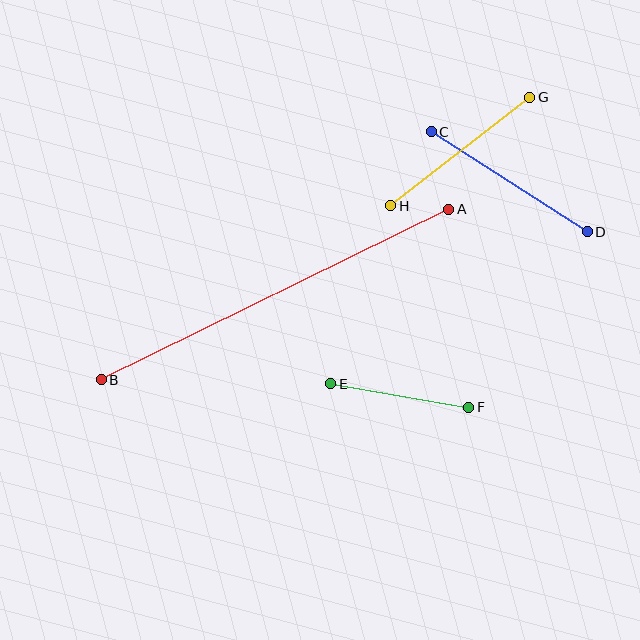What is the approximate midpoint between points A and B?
The midpoint is at approximately (275, 295) pixels.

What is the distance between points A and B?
The distance is approximately 388 pixels.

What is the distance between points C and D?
The distance is approximately 186 pixels.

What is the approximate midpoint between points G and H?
The midpoint is at approximately (460, 151) pixels.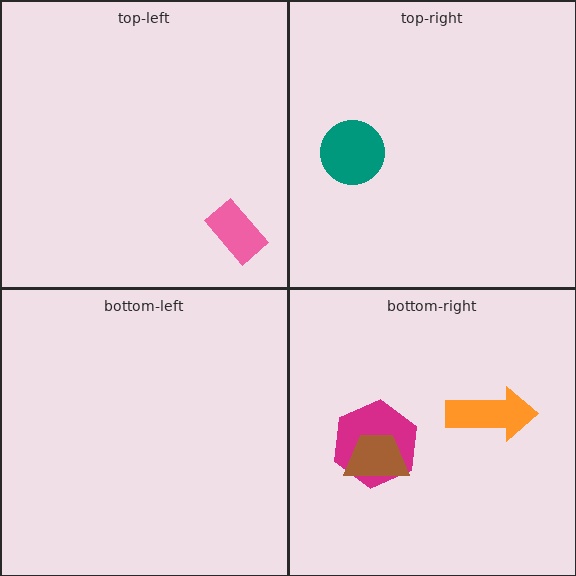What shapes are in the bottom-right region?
The magenta hexagon, the brown trapezoid, the orange arrow.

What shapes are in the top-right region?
The teal circle.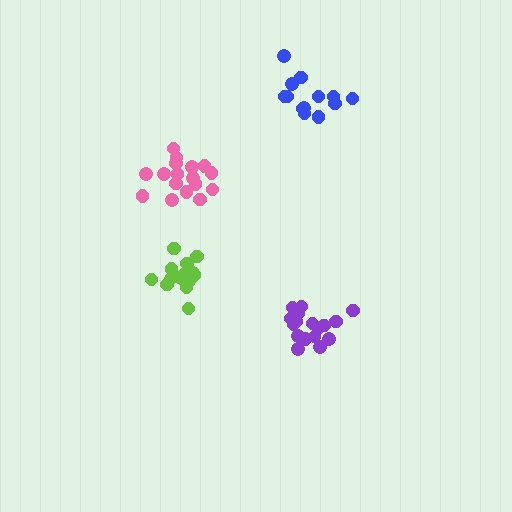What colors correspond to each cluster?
The clusters are colored: purple, pink, blue, lime.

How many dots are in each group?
Group 1: 17 dots, Group 2: 17 dots, Group 3: 13 dots, Group 4: 16 dots (63 total).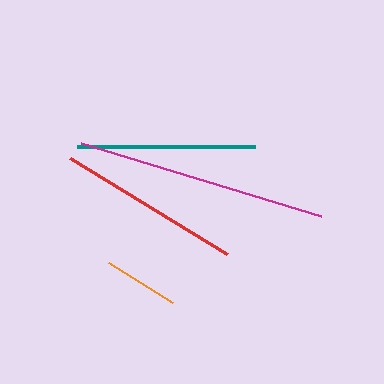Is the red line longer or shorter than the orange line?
The red line is longer than the orange line.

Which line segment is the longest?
The magenta line is the longest at approximately 251 pixels.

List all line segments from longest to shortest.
From longest to shortest: magenta, red, teal, orange.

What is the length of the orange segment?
The orange segment is approximately 75 pixels long.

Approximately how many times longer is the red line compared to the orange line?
The red line is approximately 2.4 times the length of the orange line.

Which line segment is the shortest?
The orange line is the shortest at approximately 75 pixels.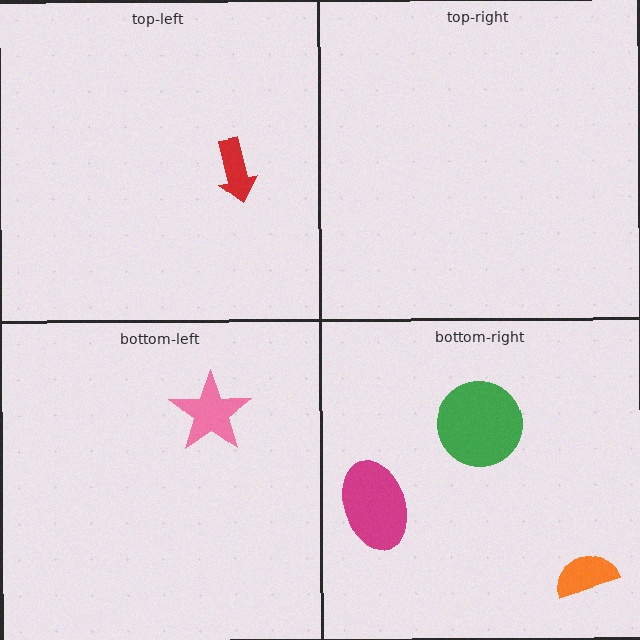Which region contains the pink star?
The bottom-left region.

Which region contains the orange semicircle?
The bottom-right region.